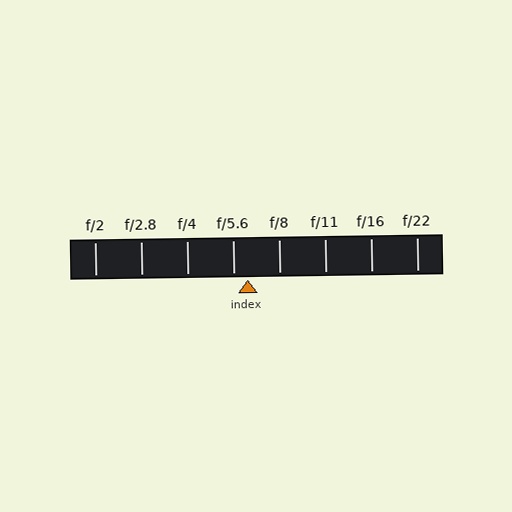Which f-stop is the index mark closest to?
The index mark is closest to f/5.6.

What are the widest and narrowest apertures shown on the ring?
The widest aperture shown is f/2 and the narrowest is f/22.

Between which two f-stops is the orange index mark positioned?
The index mark is between f/5.6 and f/8.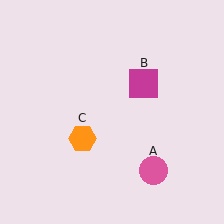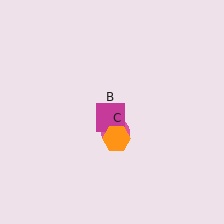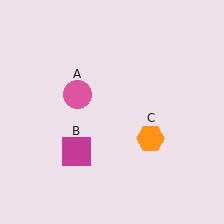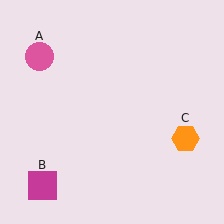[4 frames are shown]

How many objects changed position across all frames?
3 objects changed position: pink circle (object A), magenta square (object B), orange hexagon (object C).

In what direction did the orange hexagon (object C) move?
The orange hexagon (object C) moved right.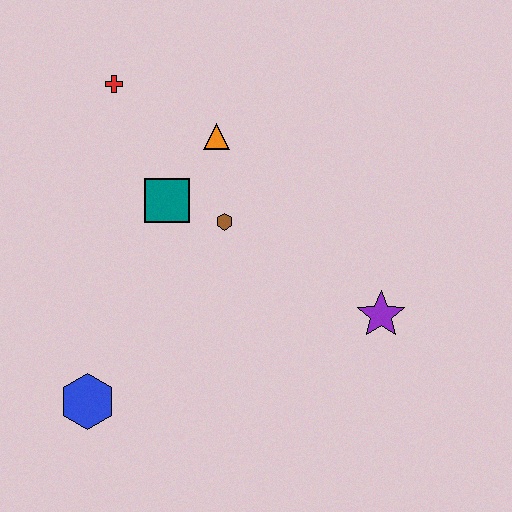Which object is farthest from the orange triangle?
The blue hexagon is farthest from the orange triangle.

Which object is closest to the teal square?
The brown hexagon is closest to the teal square.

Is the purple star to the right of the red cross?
Yes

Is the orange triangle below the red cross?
Yes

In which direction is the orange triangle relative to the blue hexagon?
The orange triangle is above the blue hexagon.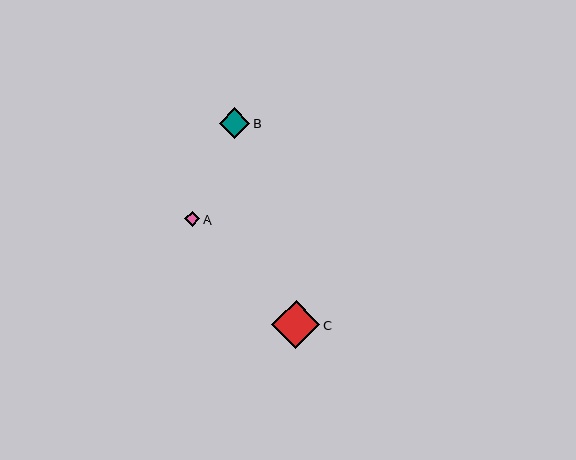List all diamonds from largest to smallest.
From largest to smallest: C, B, A.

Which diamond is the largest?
Diamond C is the largest with a size of approximately 48 pixels.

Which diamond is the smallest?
Diamond A is the smallest with a size of approximately 15 pixels.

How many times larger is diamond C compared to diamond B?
Diamond C is approximately 1.6 times the size of diamond B.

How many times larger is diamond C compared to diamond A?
Diamond C is approximately 3.2 times the size of diamond A.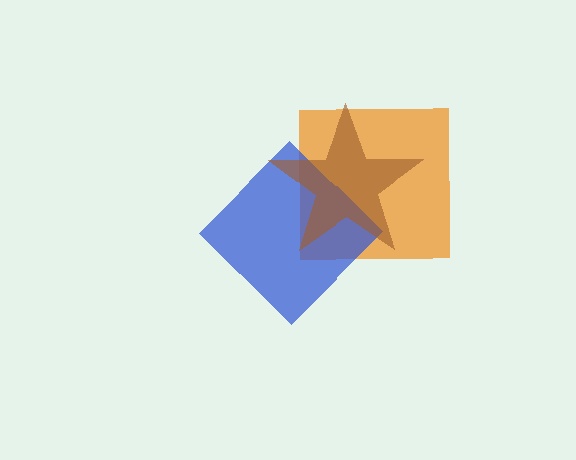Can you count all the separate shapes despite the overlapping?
Yes, there are 3 separate shapes.